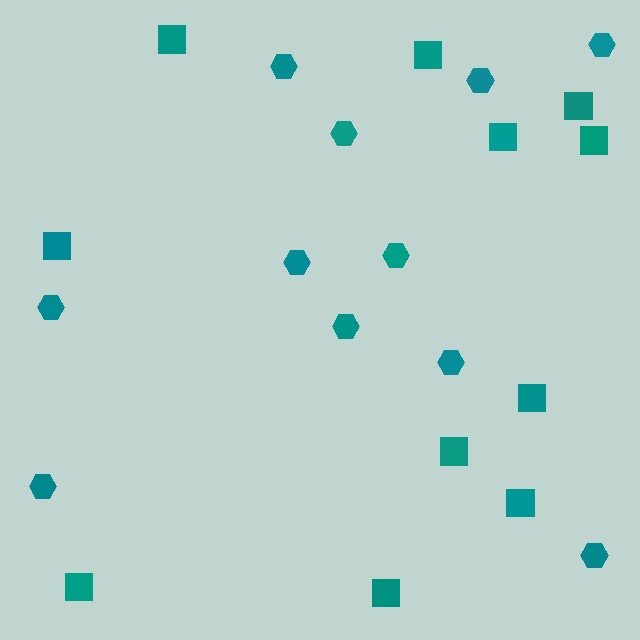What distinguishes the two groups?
There are 2 groups: one group of hexagons (11) and one group of squares (11).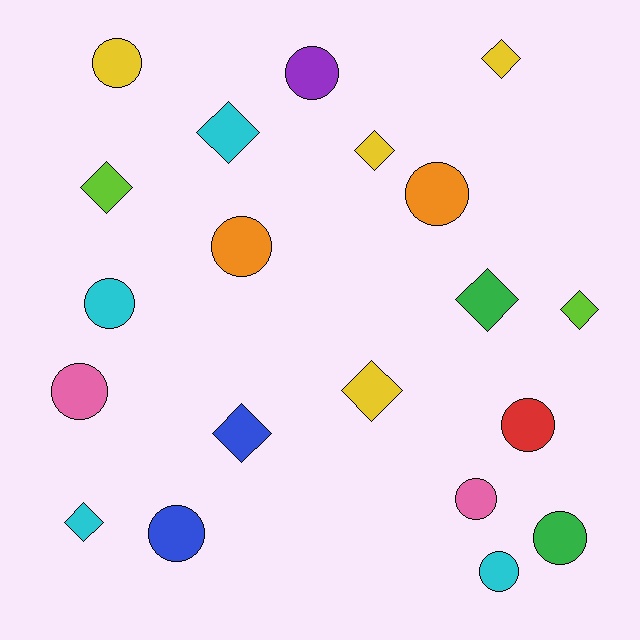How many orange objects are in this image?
There are 2 orange objects.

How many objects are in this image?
There are 20 objects.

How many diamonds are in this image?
There are 9 diamonds.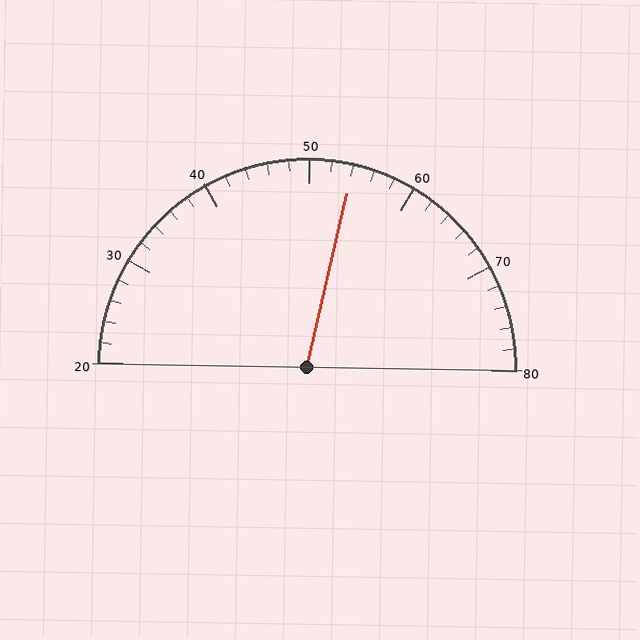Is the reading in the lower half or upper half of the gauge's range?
The reading is in the upper half of the range (20 to 80).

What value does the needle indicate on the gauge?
The needle indicates approximately 54.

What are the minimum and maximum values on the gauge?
The gauge ranges from 20 to 80.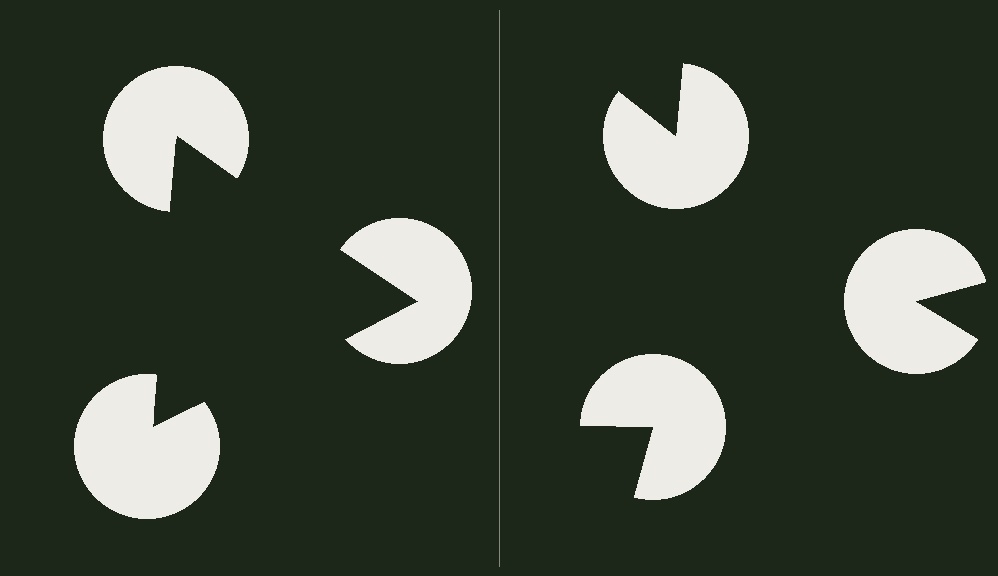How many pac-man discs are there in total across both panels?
6 — 3 on each side.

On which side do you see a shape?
An illusory triangle appears on the left side. On the right side the wedge cuts are rotated, so no coherent shape forms.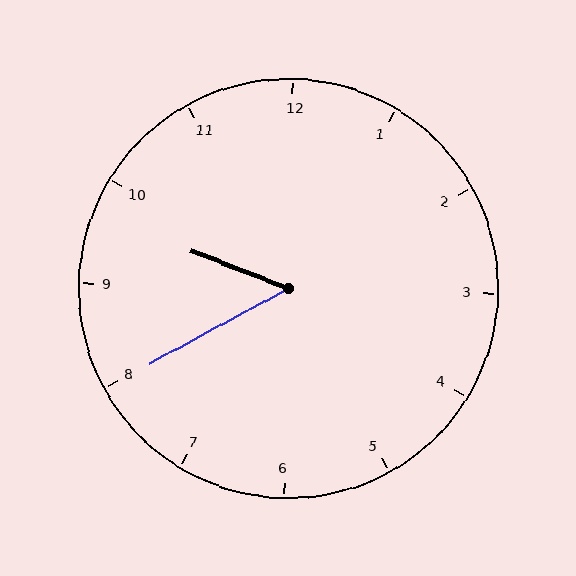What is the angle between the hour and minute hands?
Approximately 50 degrees.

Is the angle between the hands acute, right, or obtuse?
It is acute.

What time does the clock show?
9:40.